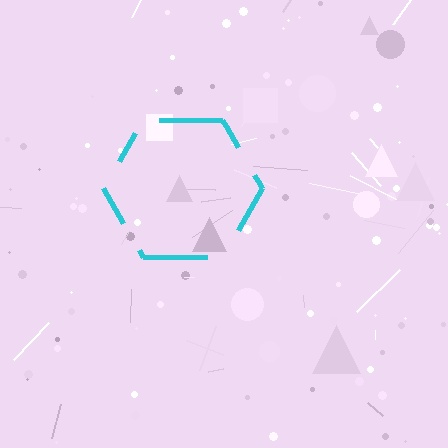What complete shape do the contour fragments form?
The contour fragments form a hexagon.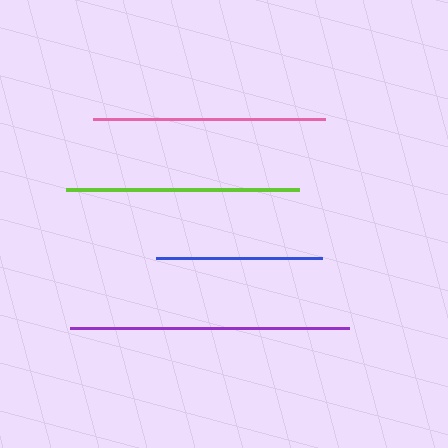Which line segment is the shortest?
The blue line is the shortest at approximately 167 pixels.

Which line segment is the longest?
The purple line is the longest at approximately 279 pixels.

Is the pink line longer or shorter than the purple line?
The purple line is longer than the pink line.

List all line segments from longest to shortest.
From longest to shortest: purple, lime, pink, blue.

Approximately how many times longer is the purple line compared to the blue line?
The purple line is approximately 1.7 times the length of the blue line.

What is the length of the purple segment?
The purple segment is approximately 279 pixels long.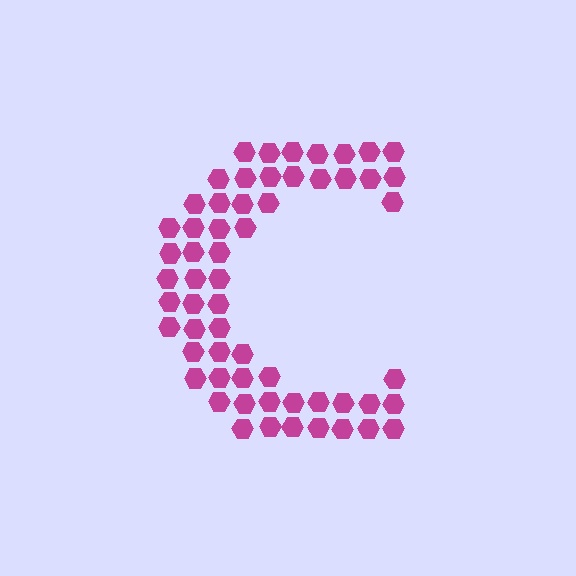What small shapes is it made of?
It is made of small hexagons.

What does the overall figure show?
The overall figure shows the letter C.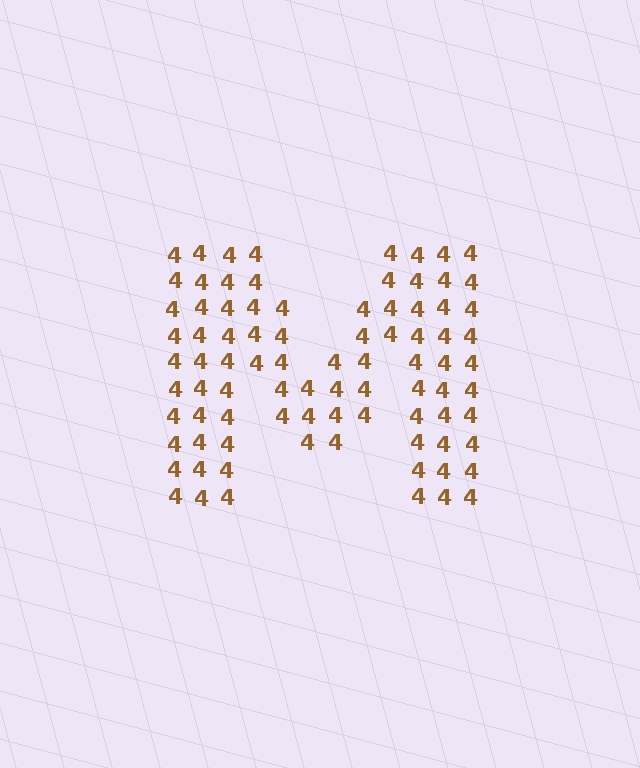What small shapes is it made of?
It is made of small digit 4's.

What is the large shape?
The large shape is the letter M.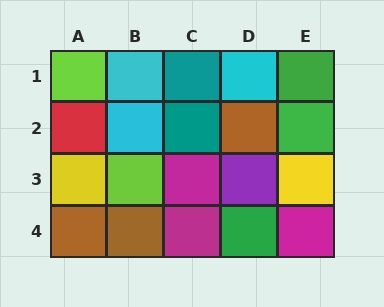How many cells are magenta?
3 cells are magenta.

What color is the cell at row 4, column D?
Green.